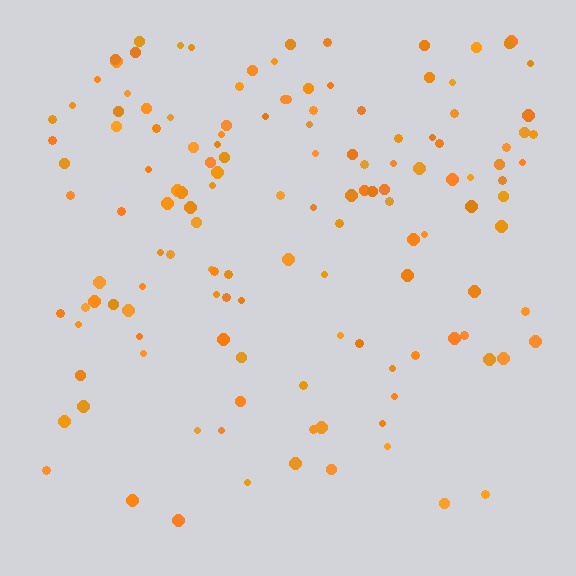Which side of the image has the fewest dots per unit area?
The bottom.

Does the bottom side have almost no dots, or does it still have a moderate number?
Still a moderate number, just noticeably fewer than the top.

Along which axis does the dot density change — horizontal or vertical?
Vertical.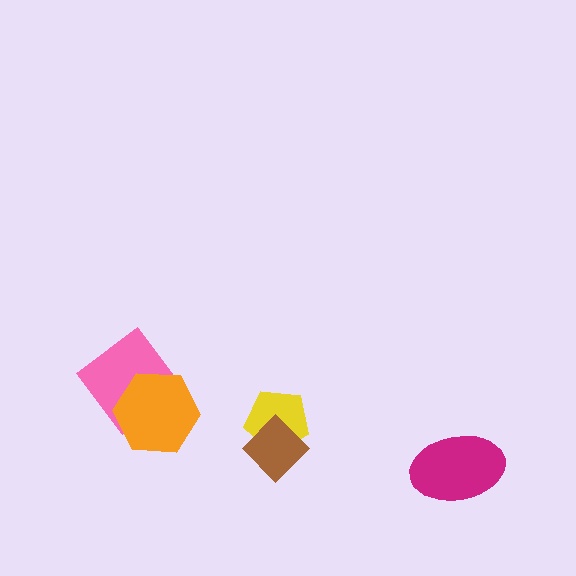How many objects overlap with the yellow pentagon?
1 object overlaps with the yellow pentagon.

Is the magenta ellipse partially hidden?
No, no other shape covers it.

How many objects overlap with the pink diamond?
1 object overlaps with the pink diamond.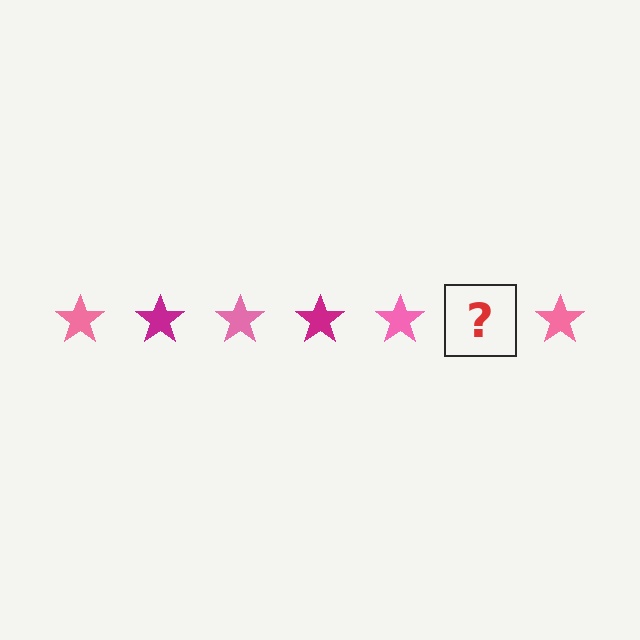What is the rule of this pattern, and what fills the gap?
The rule is that the pattern cycles through pink, magenta stars. The gap should be filled with a magenta star.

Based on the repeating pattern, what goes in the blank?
The blank should be a magenta star.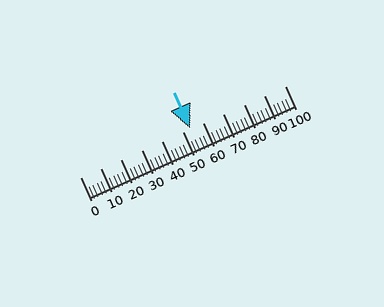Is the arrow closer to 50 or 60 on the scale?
The arrow is closer to 50.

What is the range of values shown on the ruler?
The ruler shows values from 0 to 100.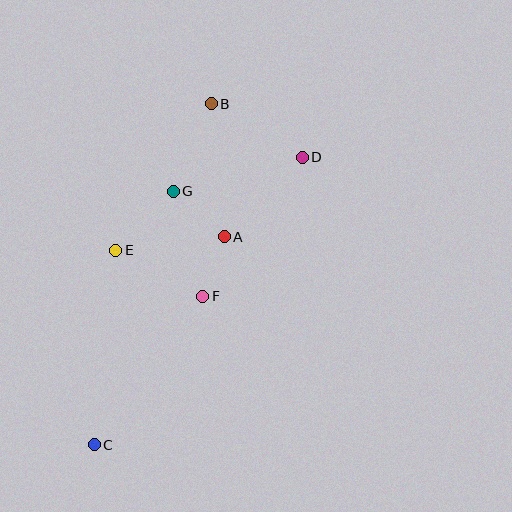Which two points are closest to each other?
Points A and F are closest to each other.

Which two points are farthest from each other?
Points B and C are farthest from each other.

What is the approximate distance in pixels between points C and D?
The distance between C and D is approximately 355 pixels.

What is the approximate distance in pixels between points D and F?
The distance between D and F is approximately 171 pixels.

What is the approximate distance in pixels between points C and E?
The distance between C and E is approximately 195 pixels.